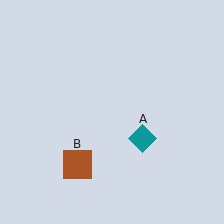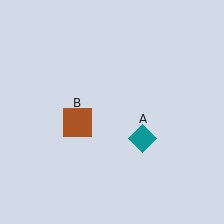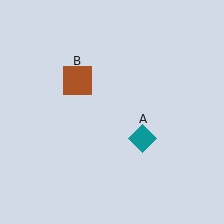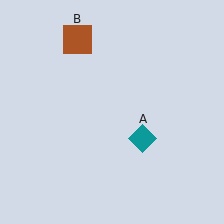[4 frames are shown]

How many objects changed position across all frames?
1 object changed position: brown square (object B).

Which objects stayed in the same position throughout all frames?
Teal diamond (object A) remained stationary.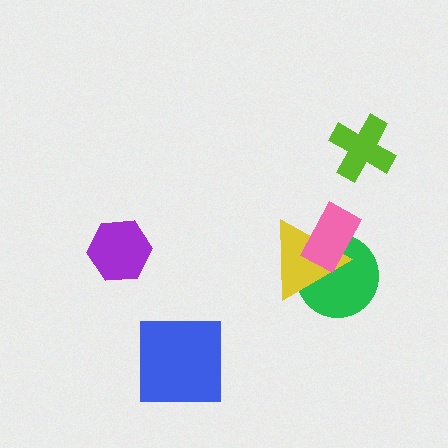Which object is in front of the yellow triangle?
The pink rectangle is in front of the yellow triangle.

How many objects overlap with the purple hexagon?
0 objects overlap with the purple hexagon.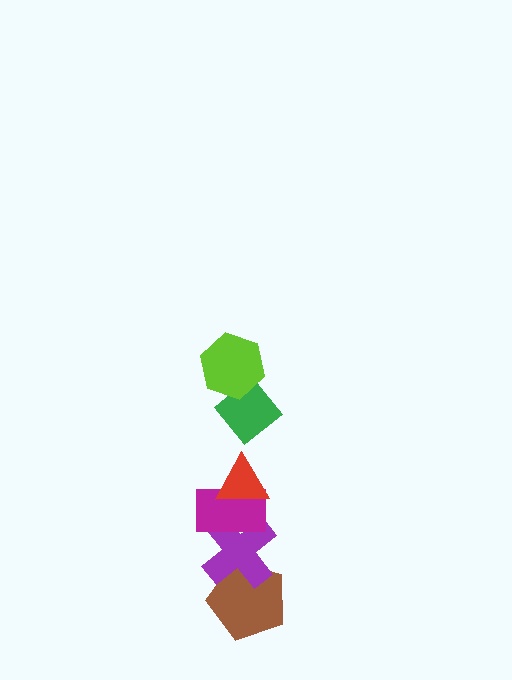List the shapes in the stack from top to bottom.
From top to bottom: the lime hexagon, the green diamond, the red triangle, the magenta rectangle, the purple cross, the brown pentagon.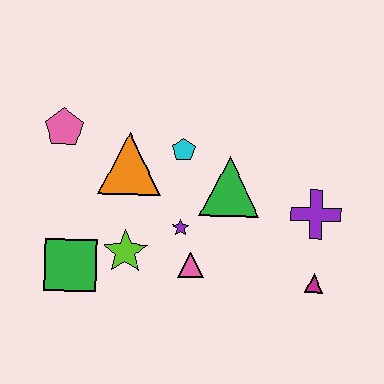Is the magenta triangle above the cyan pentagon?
No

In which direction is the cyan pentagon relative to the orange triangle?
The cyan pentagon is to the right of the orange triangle.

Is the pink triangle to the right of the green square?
Yes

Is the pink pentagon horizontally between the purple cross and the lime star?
No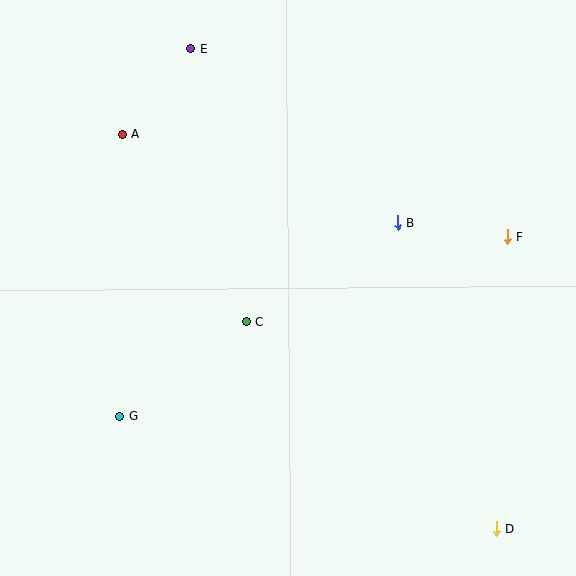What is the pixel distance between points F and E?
The distance between F and E is 368 pixels.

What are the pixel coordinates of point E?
Point E is at (191, 48).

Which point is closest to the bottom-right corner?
Point D is closest to the bottom-right corner.